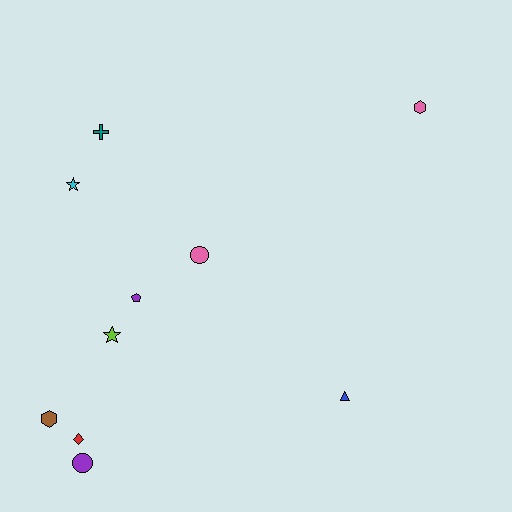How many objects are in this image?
There are 10 objects.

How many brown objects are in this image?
There is 1 brown object.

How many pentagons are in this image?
There is 1 pentagon.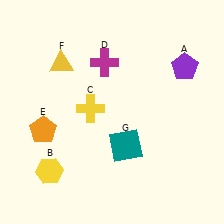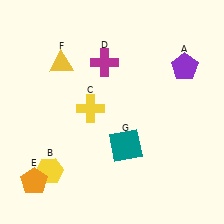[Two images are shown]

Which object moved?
The orange pentagon (E) moved down.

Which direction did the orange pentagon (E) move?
The orange pentagon (E) moved down.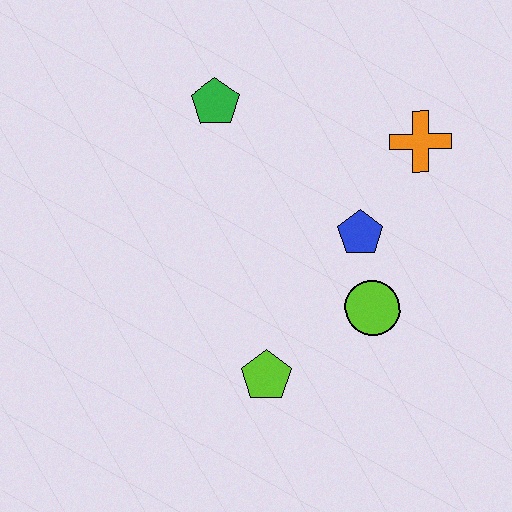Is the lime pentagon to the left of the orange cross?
Yes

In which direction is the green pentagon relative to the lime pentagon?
The green pentagon is above the lime pentagon.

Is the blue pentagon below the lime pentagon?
No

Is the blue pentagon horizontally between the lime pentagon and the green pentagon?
No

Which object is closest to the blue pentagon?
The lime circle is closest to the blue pentagon.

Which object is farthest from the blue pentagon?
The green pentagon is farthest from the blue pentagon.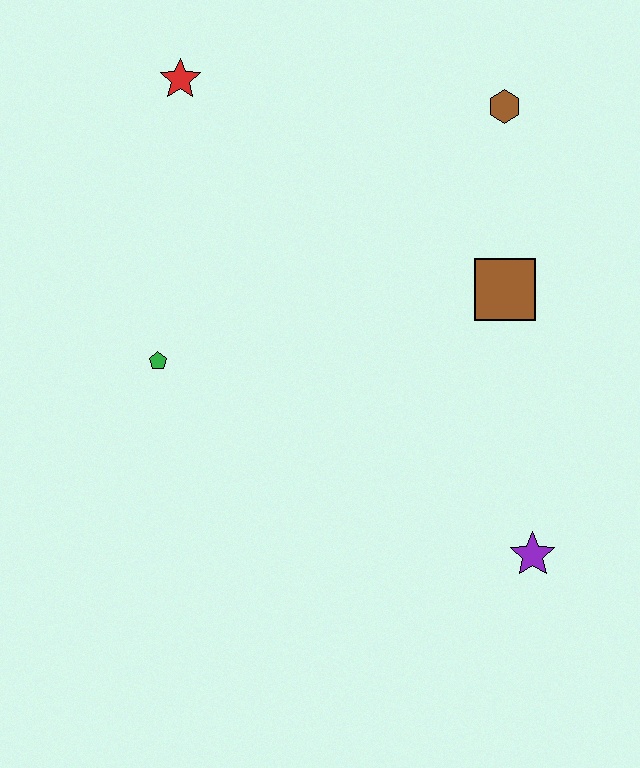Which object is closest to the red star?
The green pentagon is closest to the red star.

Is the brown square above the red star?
No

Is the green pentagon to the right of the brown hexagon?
No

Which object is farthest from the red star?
The purple star is farthest from the red star.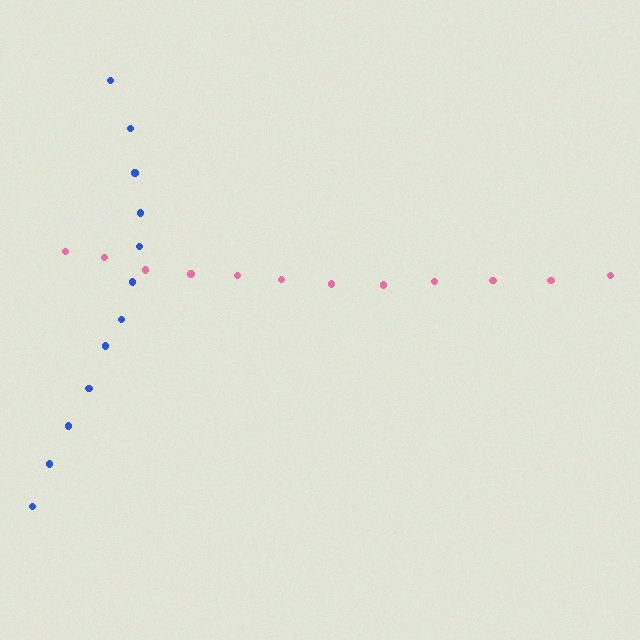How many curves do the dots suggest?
There are 2 distinct paths.